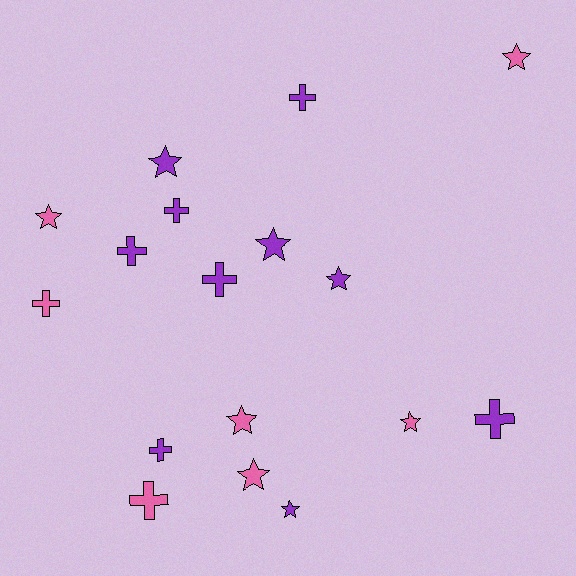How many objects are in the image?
There are 17 objects.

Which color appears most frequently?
Purple, with 10 objects.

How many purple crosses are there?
There are 6 purple crosses.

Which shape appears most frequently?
Star, with 9 objects.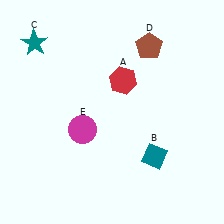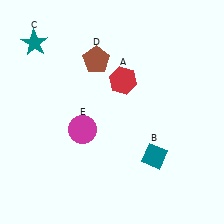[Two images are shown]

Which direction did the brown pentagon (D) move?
The brown pentagon (D) moved left.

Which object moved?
The brown pentagon (D) moved left.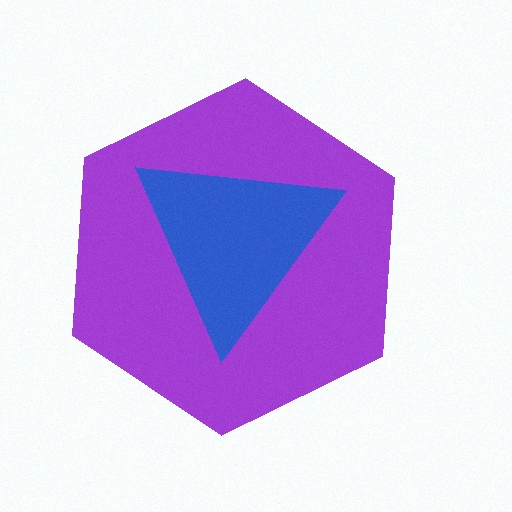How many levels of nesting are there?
2.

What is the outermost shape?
The purple hexagon.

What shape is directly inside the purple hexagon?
The blue triangle.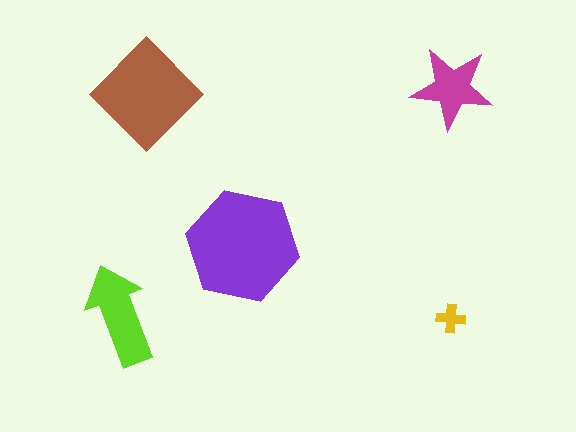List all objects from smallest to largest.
The yellow cross, the magenta star, the lime arrow, the brown diamond, the purple hexagon.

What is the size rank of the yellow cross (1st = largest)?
5th.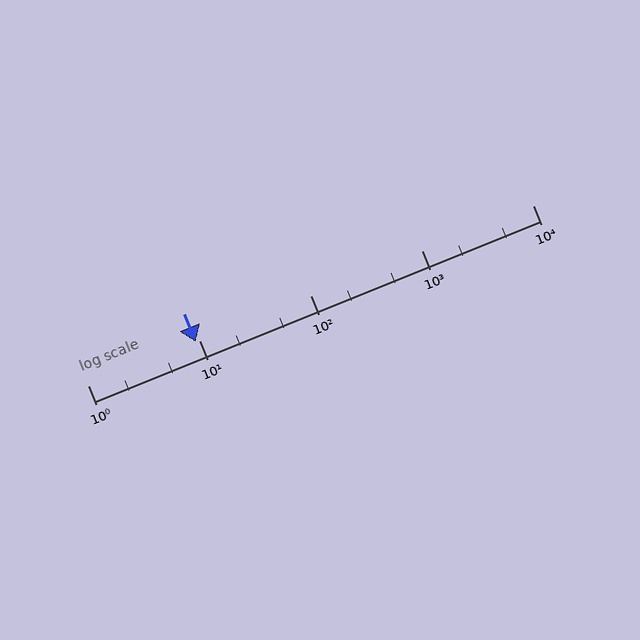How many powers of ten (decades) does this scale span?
The scale spans 4 decades, from 1 to 10000.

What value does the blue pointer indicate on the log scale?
The pointer indicates approximately 9.4.